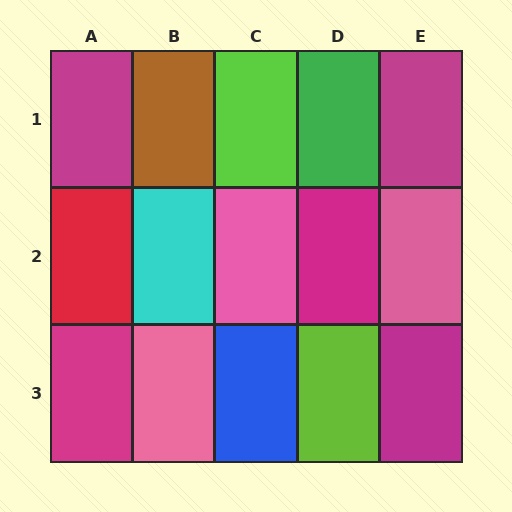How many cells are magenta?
5 cells are magenta.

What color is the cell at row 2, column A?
Red.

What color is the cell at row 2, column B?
Cyan.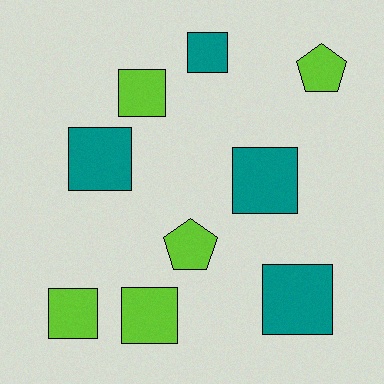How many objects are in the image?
There are 9 objects.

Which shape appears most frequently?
Square, with 7 objects.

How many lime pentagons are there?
There are 2 lime pentagons.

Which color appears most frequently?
Lime, with 5 objects.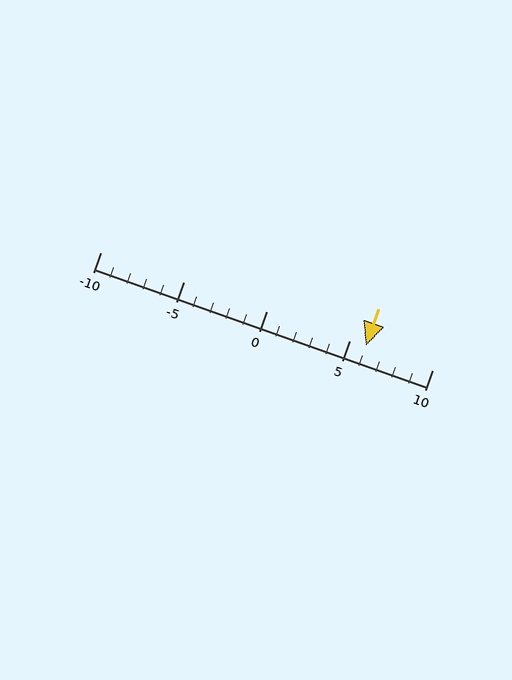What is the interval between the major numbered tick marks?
The major tick marks are spaced 5 units apart.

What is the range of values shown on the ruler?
The ruler shows values from -10 to 10.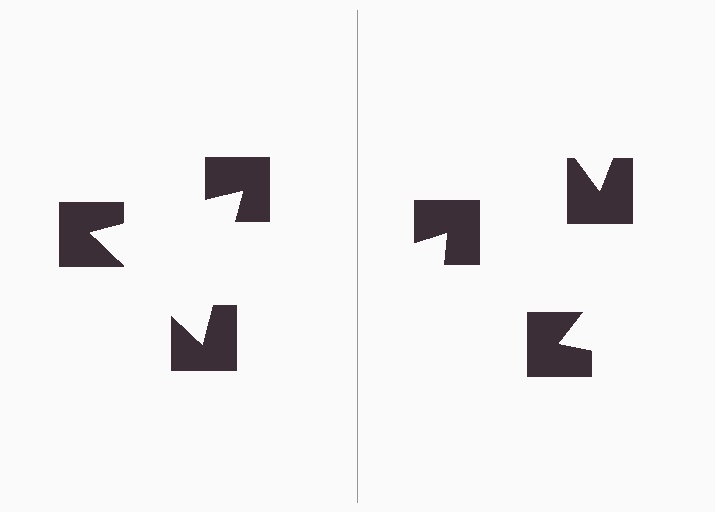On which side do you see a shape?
An illusory triangle appears on the left side. On the right side the wedge cuts are rotated, so no coherent shape forms.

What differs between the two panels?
The notched squares are positioned identically on both sides; only the wedge orientations differ. On the left they align to a triangle; on the right they are misaligned.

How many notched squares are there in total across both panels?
6 — 3 on each side.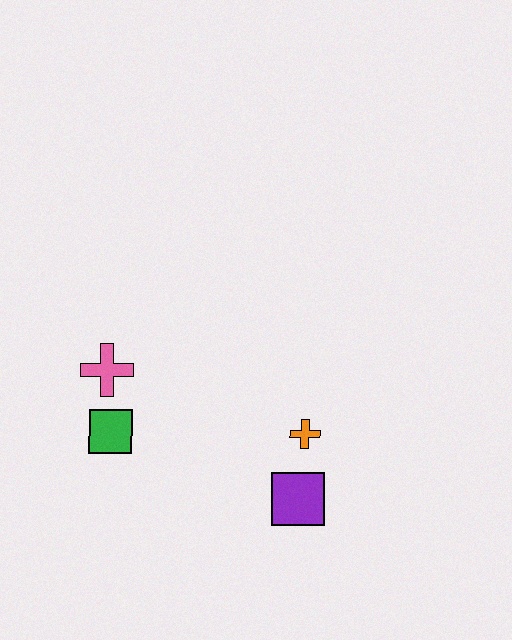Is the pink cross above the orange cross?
Yes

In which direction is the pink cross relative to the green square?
The pink cross is above the green square.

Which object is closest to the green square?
The pink cross is closest to the green square.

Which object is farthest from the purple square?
The pink cross is farthest from the purple square.